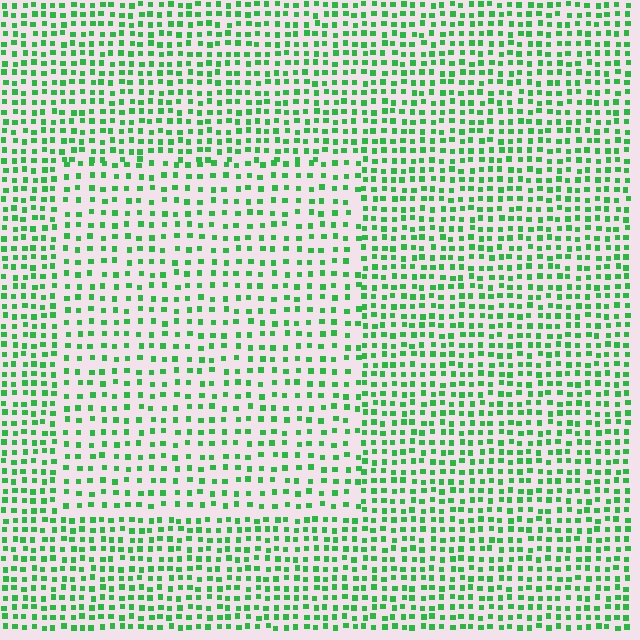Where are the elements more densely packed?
The elements are more densely packed outside the rectangle boundary.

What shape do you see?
I see a rectangle.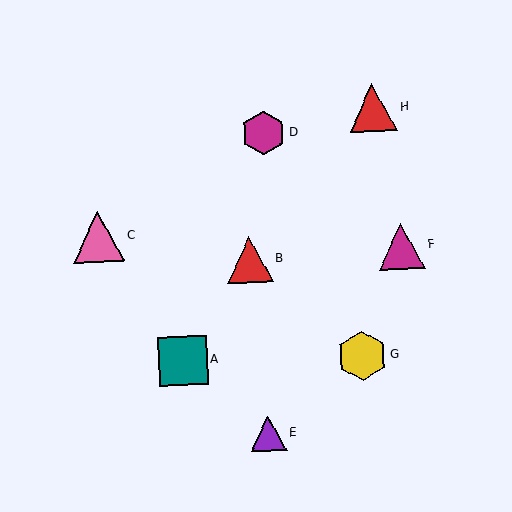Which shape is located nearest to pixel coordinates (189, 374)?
The teal square (labeled A) at (183, 361) is nearest to that location.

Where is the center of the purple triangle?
The center of the purple triangle is at (268, 434).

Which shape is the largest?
The pink triangle (labeled C) is the largest.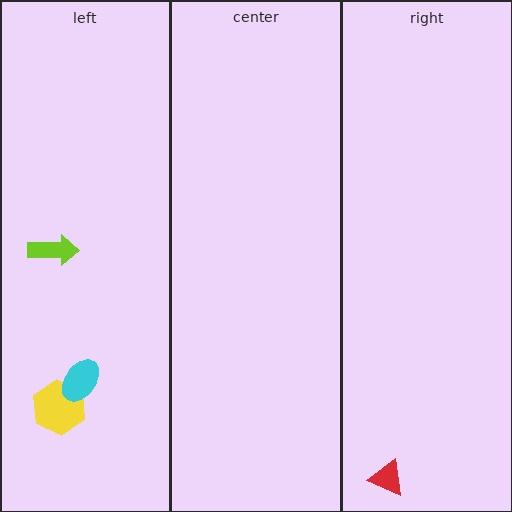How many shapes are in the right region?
1.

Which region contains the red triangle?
The right region.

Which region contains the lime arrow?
The left region.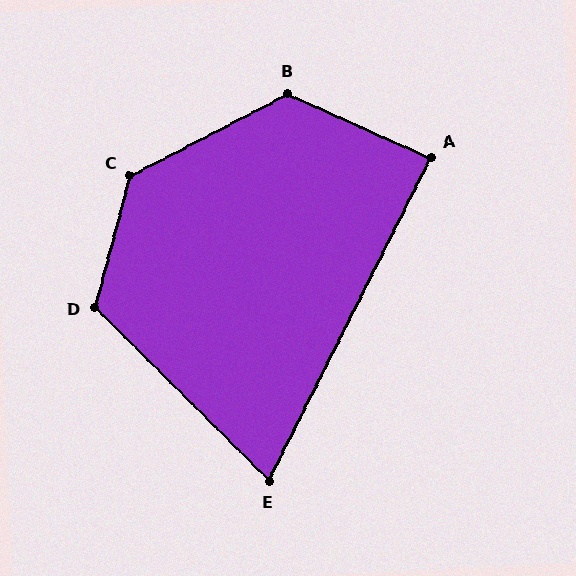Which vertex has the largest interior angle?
C, at approximately 132 degrees.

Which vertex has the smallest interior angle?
E, at approximately 72 degrees.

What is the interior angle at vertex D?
Approximately 120 degrees (obtuse).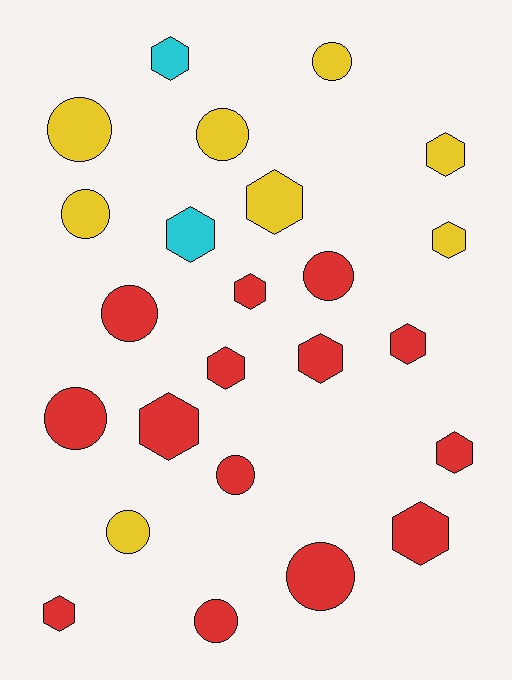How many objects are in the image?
There are 24 objects.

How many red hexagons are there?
There are 8 red hexagons.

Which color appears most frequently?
Red, with 14 objects.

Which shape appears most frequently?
Hexagon, with 13 objects.